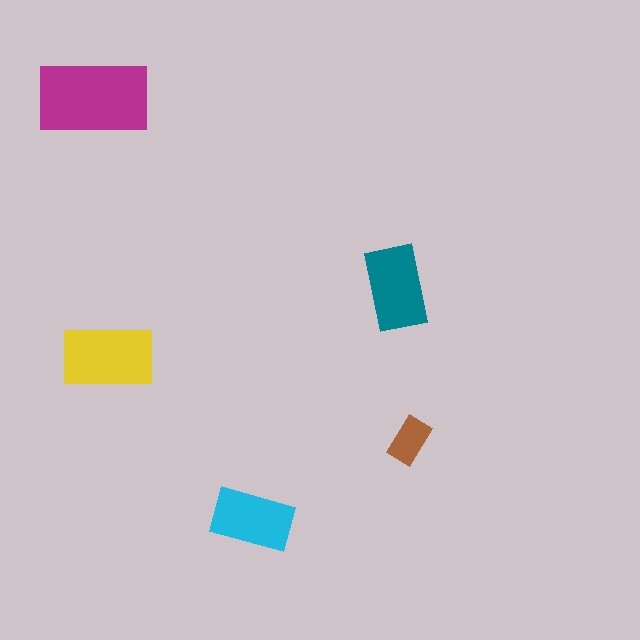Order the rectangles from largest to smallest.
the magenta one, the yellow one, the teal one, the cyan one, the brown one.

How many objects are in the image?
There are 5 objects in the image.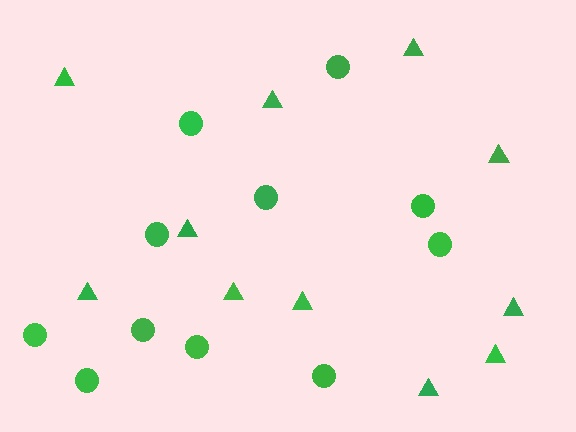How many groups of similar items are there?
There are 2 groups: one group of circles (11) and one group of triangles (11).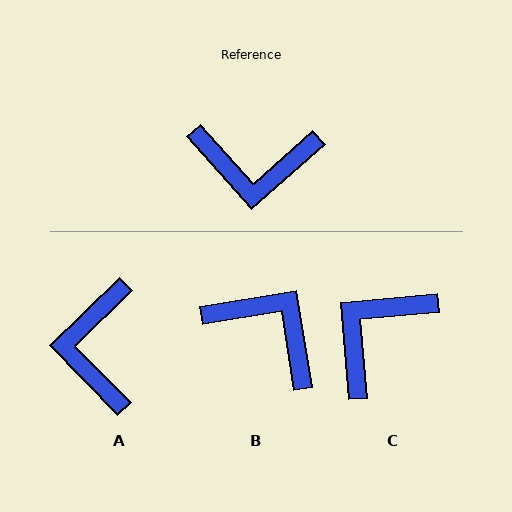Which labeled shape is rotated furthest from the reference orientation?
B, about 148 degrees away.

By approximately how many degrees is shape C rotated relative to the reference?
Approximately 127 degrees clockwise.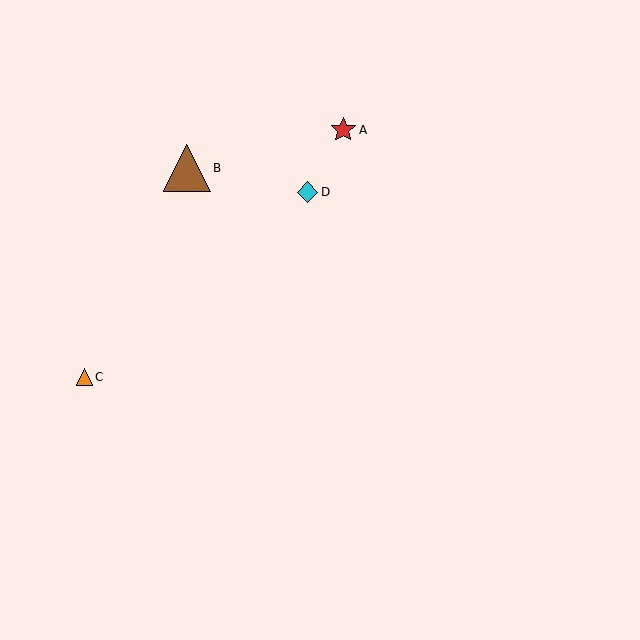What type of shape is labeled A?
Shape A is a red star.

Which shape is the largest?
The brown triangle (labeled B) is the largest.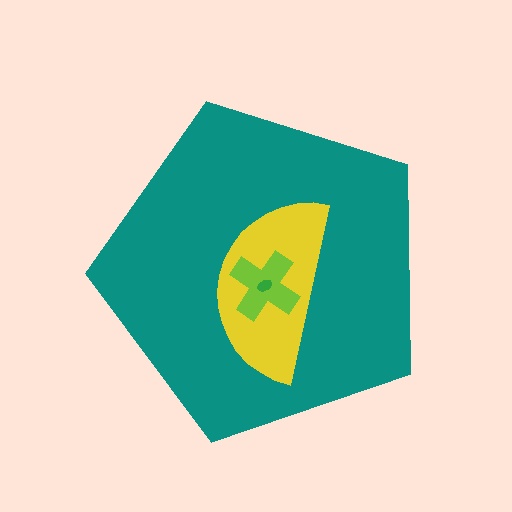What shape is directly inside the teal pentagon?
The yellow semicircle.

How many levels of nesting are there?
4.